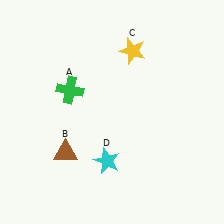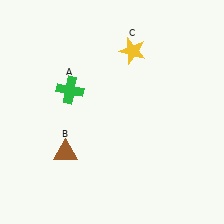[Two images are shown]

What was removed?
The cyan star (D) was removed in Image 2.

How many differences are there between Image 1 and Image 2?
There is 1 difference between the two images.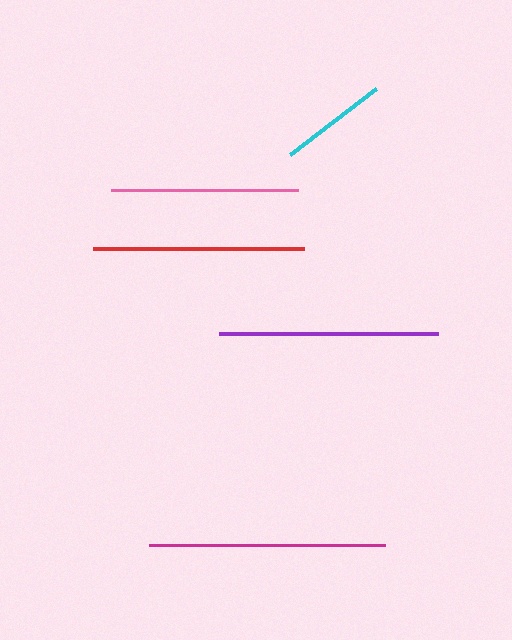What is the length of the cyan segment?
The cyan segment is approximately 109 pixels long.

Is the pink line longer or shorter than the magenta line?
The magenta line is longer than the pink line.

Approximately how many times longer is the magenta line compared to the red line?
The magenta line is approximately 1.1 times the length of the red line.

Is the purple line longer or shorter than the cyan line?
The purple line is longer than the cyan line.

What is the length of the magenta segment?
The magenta segment is approximately 236 pixels long.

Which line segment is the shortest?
The cyan line is the shortest at approximately 109 pixels.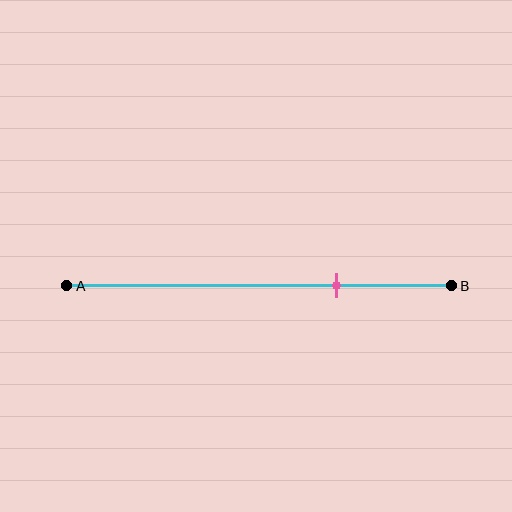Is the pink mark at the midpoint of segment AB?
No, the mark is at about 70% from A, not at the 50% midpoint.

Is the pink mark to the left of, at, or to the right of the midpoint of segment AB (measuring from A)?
The pink mark is to the right of the midpoint of segment AB.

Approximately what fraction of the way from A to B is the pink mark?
The pink mark is approximately 70% of the way from A to B.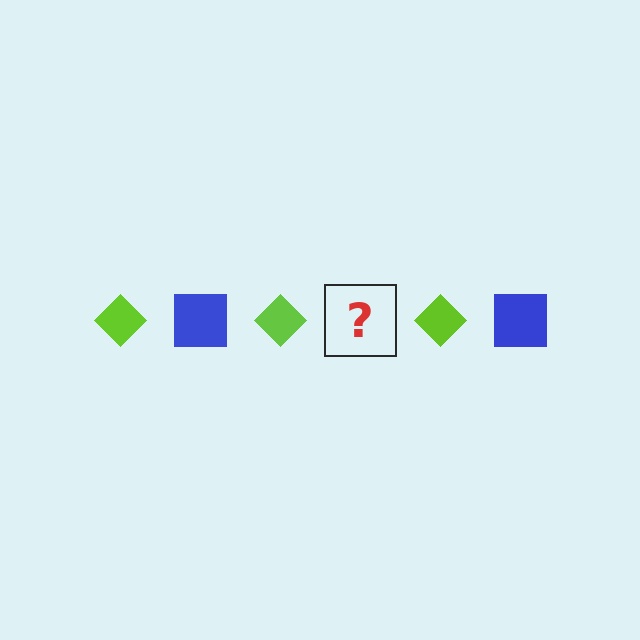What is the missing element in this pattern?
The missing element is a blue square.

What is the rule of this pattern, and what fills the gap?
The rule is that the pattern alternates between lime diamond and blue square. The gap should be filled with a blue square.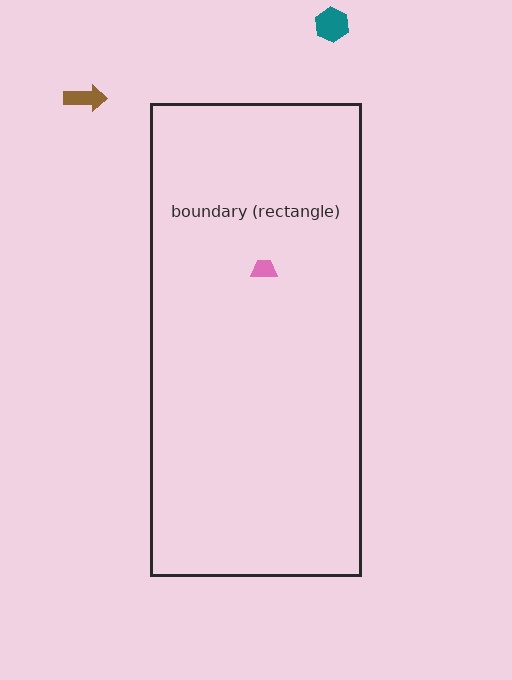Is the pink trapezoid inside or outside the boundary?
Inside.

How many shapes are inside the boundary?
1 inside, 2 outside.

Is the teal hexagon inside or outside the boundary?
Outside.